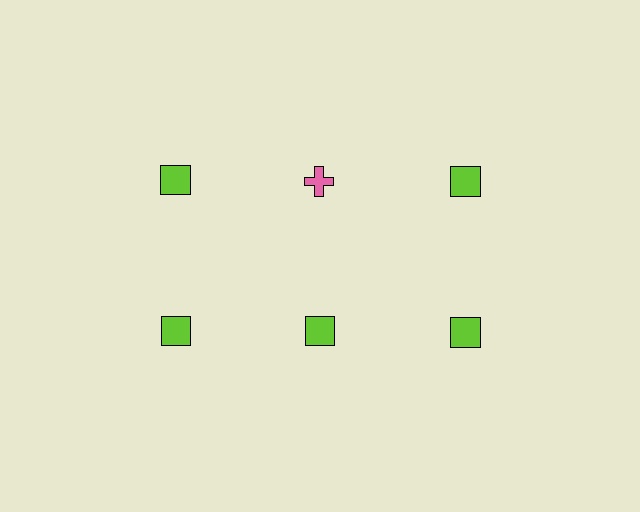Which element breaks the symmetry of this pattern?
The pink cross in the top row, second from left column breaks the symmetry. All other shapes are lime squares.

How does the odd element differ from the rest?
It differs in both color (pink instead of lime) and shape (cross instead of square).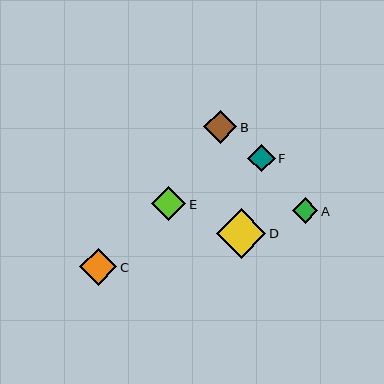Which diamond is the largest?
Diamond D is the largest with a size of approximately 50 pixels.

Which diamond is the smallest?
Diamond A is the smallest with a size of approximately 26 pixels.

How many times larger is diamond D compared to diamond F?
Diamond D is approximately 1.8 times the size of diamond F.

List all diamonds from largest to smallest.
From largest to smallest: D, C, E, B, F, A.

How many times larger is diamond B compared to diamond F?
Diamond B is approximately 1.2 times the size of diamond F.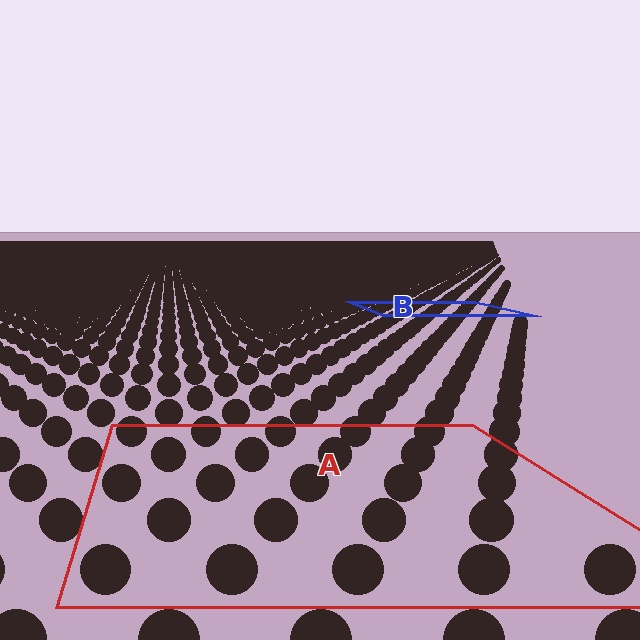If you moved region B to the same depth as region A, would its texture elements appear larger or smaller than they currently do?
They would appear larger. At a closer depth, the same texture elements are projected at a bigger on-screen size.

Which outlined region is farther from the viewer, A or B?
Region B is farther from the viewer — the texture elements inside it appear smaller and more densely packed.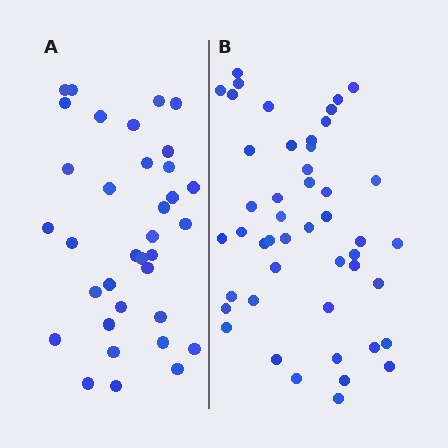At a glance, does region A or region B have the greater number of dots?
Region B (the right region) has more dots.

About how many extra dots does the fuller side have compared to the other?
Region B has roughly 12 or so more dots than region A.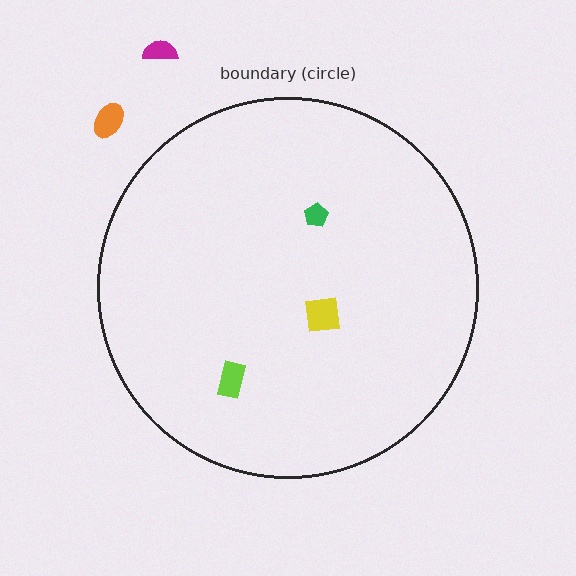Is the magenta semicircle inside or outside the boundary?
Outside.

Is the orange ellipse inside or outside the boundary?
Outside.